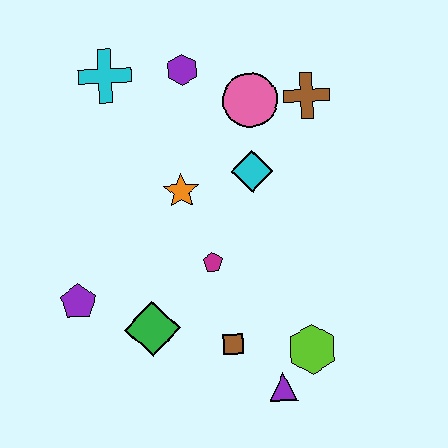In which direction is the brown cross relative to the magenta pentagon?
The brown cross is above the magenta pentagon.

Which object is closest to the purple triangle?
The lime hexagon is closest to the purple triangle.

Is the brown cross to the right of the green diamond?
Yes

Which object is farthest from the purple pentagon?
The brown cross is farthest from the purple pentagon.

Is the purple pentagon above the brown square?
Yes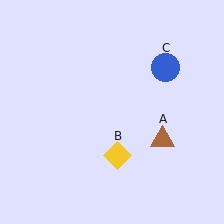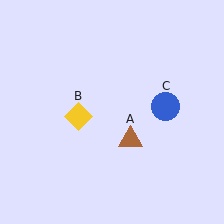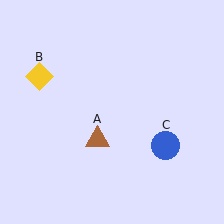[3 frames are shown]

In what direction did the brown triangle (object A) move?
The brown triangle (object A) moved left.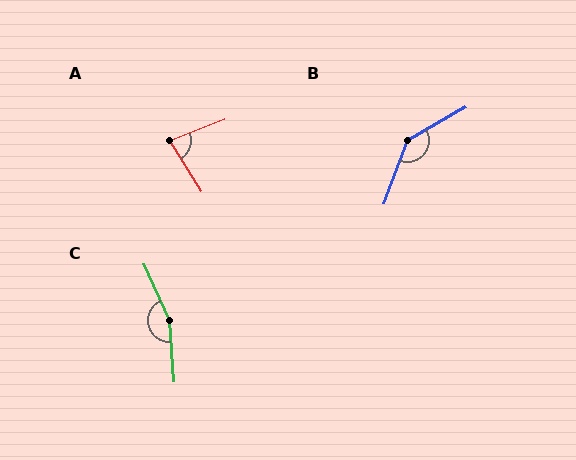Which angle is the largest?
C, at approximately 160 degrees.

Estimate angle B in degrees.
Approximately 141 degrees.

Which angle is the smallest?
A, at approximately 79 degrees.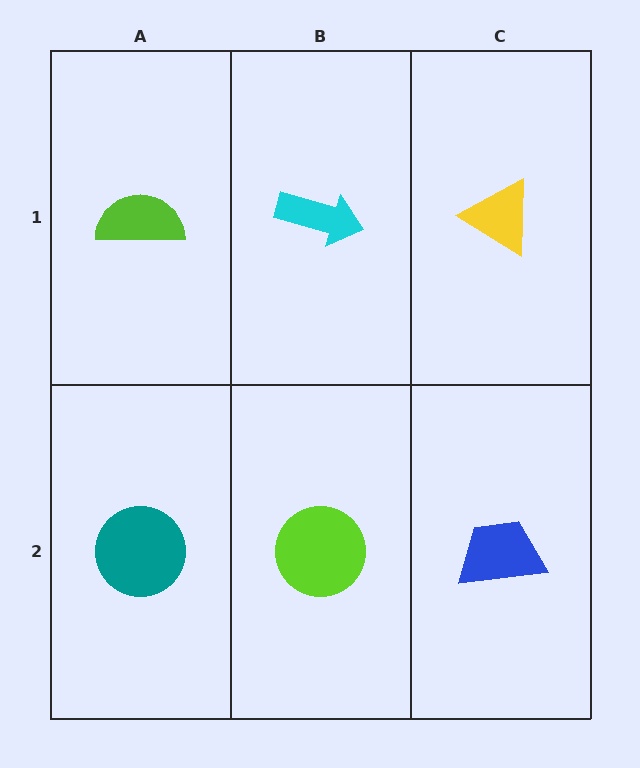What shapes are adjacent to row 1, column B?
A lime circle (row 2, column B), a lime semicircle (row 1, column A), a yellow triangle (row 1, column C).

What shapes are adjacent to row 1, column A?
A teal circle (row 2, column A), a cyan arrow (row 1, column B).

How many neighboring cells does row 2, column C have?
2.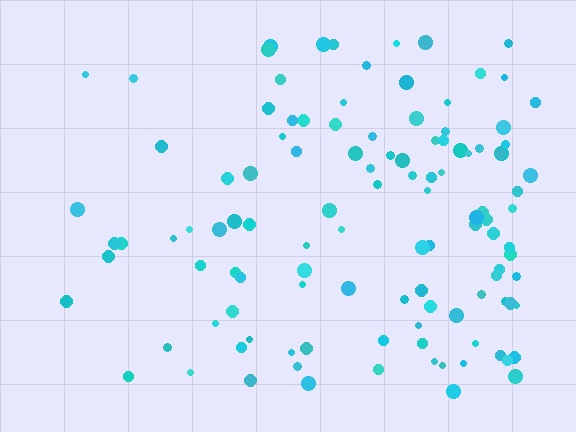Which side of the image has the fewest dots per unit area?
The left.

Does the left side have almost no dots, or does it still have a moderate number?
Still a moderate number, just noticeably fewer than the right.